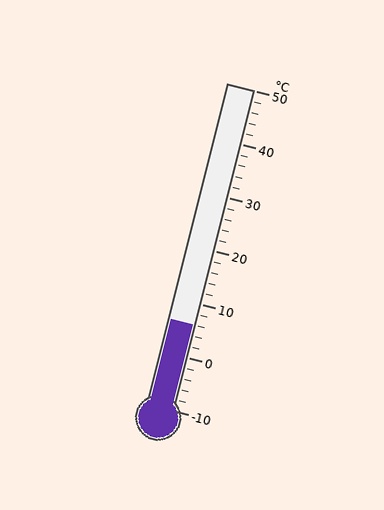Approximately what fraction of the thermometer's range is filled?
The thermometer is filled to approximately 25% of its range.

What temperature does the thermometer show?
The thermometer shows approximately 6°C.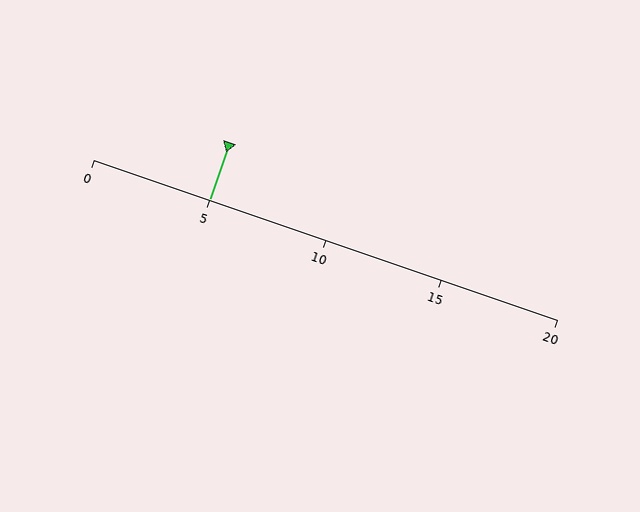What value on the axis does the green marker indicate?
The marker indicates approximately 5.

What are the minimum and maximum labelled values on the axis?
The axis runs from 0 to 20.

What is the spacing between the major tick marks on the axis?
The major ticks are spaced 5 apart.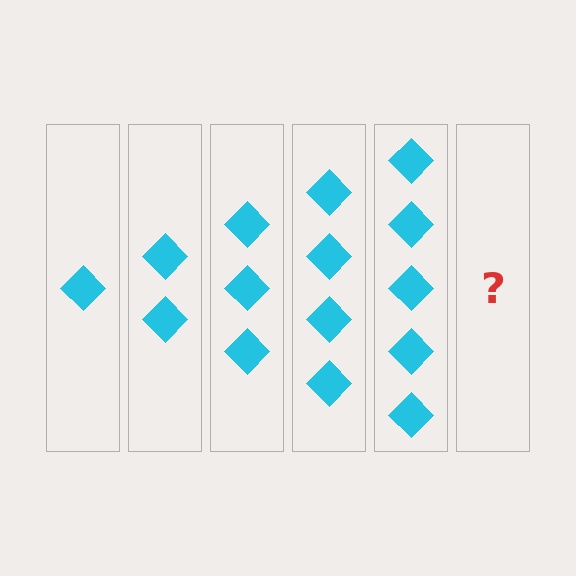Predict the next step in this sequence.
The next step is 6 diamonds.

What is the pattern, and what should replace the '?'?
The pattern is that each step adds one more diamond. The '?' should be 6 diamonds.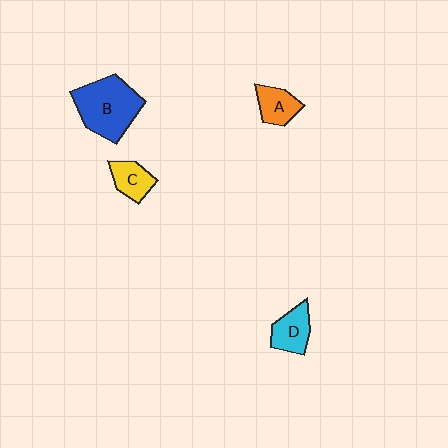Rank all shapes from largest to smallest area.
From largest to smallest: B (blue), D (cyan), A (orange), C (yellow).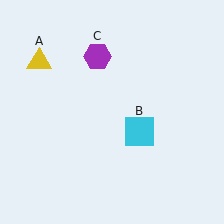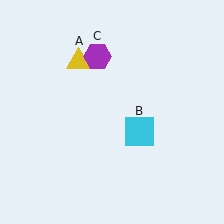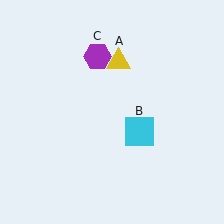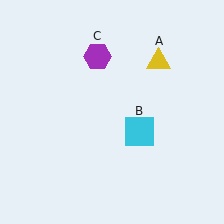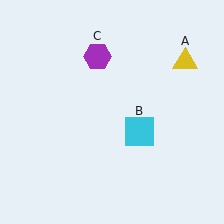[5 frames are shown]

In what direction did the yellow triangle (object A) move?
The yellow triangle (object A) moved right.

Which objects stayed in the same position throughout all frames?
Cyan square (object B) and purple hexagon (object C) remained stationary.